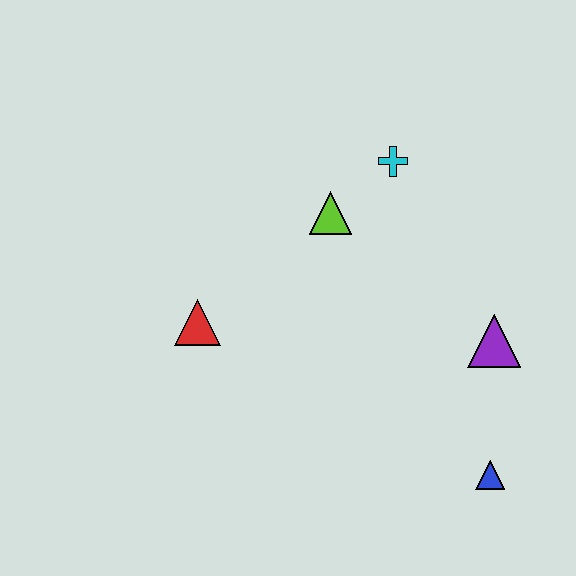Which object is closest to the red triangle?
The lime triangle is closest to the red triangle.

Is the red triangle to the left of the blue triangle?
Yes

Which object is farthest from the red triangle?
The blue triangle is farthest from the red triangle.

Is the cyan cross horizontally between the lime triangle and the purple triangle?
Yes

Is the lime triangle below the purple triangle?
No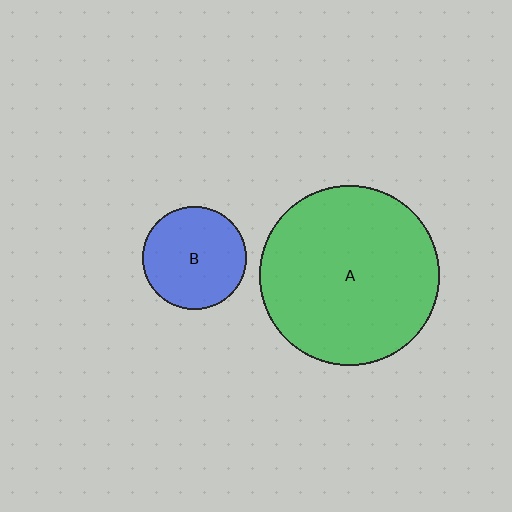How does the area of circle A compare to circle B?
Approximately 3.0 times.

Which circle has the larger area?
Circle A (green).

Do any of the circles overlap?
No, none of the circles overlap.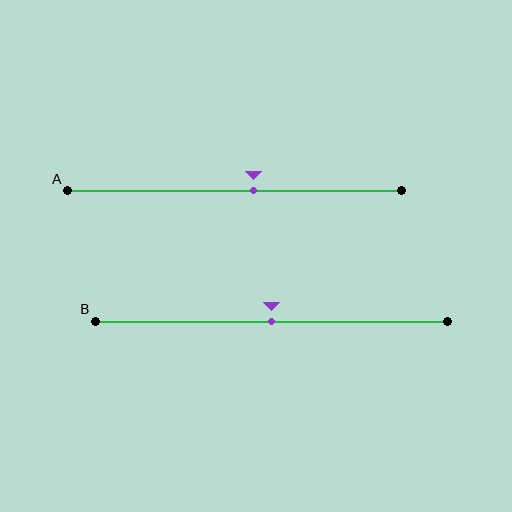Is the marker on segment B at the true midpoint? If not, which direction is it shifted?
Yes, the marker on segment B is at the true midpoint.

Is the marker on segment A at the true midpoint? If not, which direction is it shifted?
No, the marker on segment A is shifted to the right by about 6% of the segment length.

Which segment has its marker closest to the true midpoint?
Segment B has its marker closest to the true midpoint.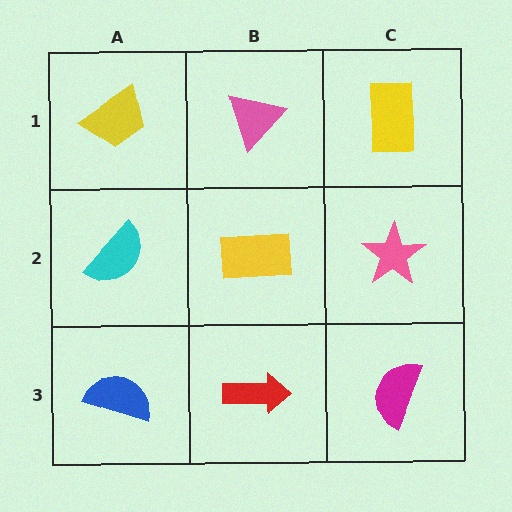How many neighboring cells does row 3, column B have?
3.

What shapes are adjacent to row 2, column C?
A yellow rectangle (row 1, column C), a magenta semicircle (row 3, column C), a yellow rectangle (row 2, column B).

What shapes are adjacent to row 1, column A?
A cyan semicircle (row 2, column A), a pink triangle (row 1, column B).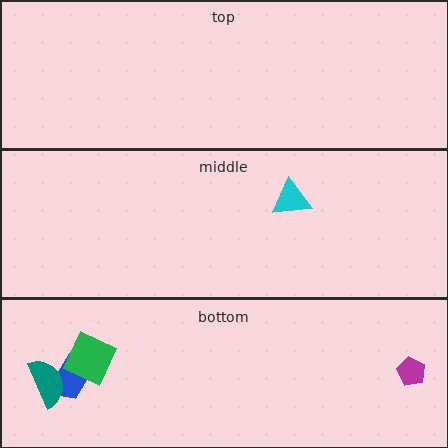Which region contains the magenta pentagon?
The bottom region.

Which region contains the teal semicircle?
The bottom region.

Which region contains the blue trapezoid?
The bottom region.